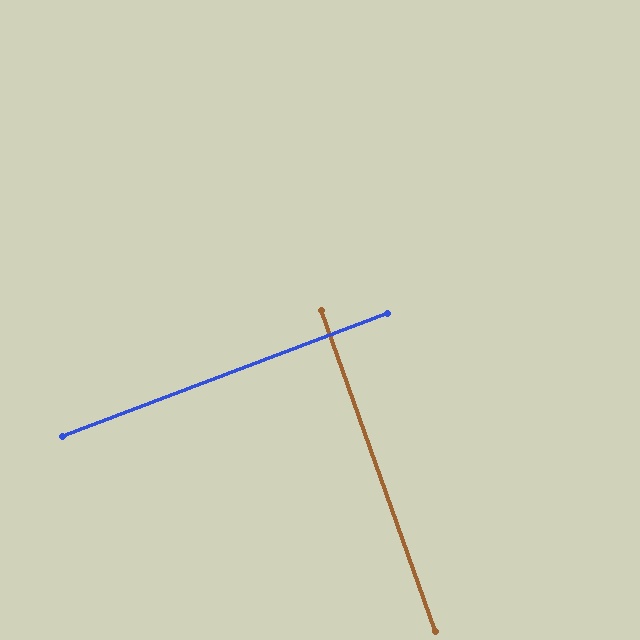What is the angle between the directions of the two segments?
Approximately 89 degrees.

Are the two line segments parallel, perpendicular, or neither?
Perpendicular — they meet at approximately 89°.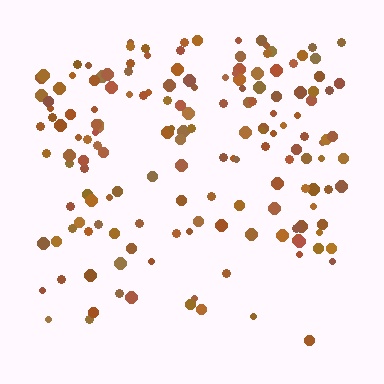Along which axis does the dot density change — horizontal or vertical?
Vertical.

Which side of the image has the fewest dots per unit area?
The bottom.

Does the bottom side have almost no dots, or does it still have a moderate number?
Still a moderate number, just noticeably fewer than the top.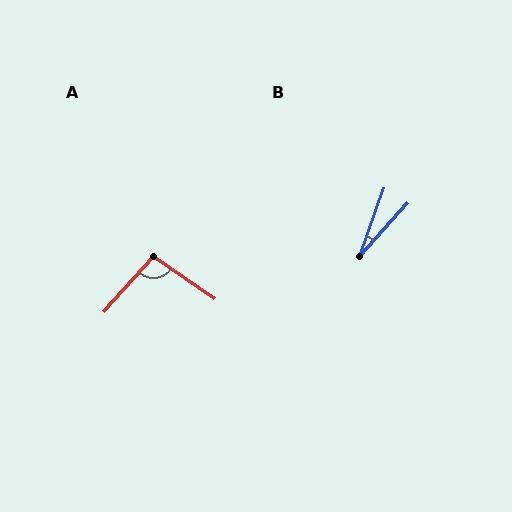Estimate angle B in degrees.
Approximately 22 degrees.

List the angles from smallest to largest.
B (22°), A (97°).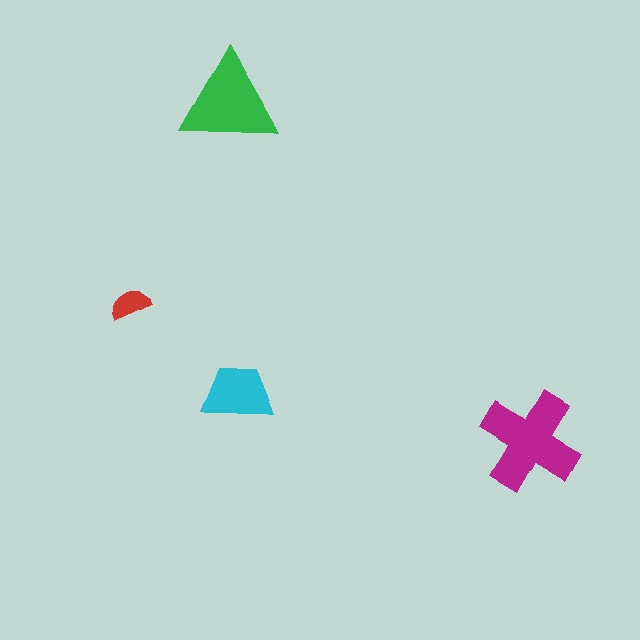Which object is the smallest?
The red semicircle.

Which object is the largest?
The magenta cross.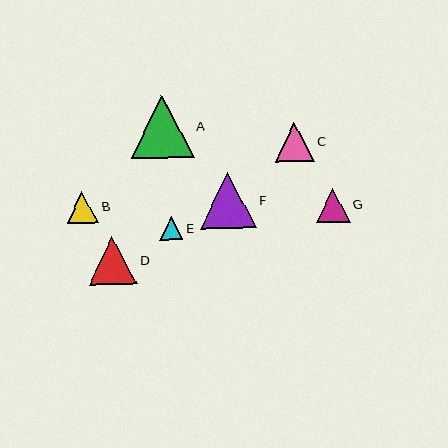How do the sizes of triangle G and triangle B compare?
Triangle G and triangle B are approximately the same size.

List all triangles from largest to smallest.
From largest to smallest: A, F, D, C, G, B, E.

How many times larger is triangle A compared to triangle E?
Triangle A is approximately 2.7 times the size of triangle E.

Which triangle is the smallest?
Triangle E is the smallest with a size of approximately 24 pixels.